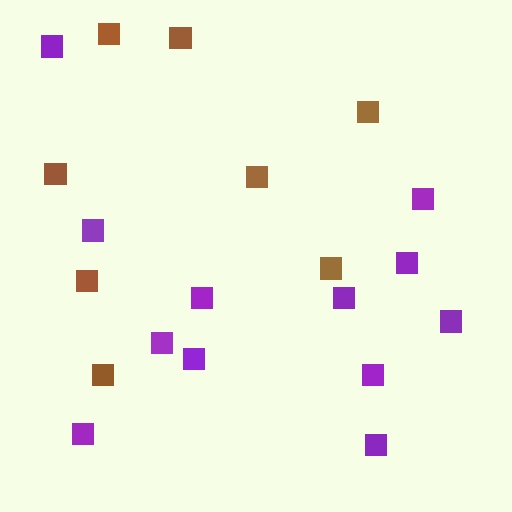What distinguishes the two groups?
There are 2 groups: one group of brown squares (8) and one group of purple squares (12).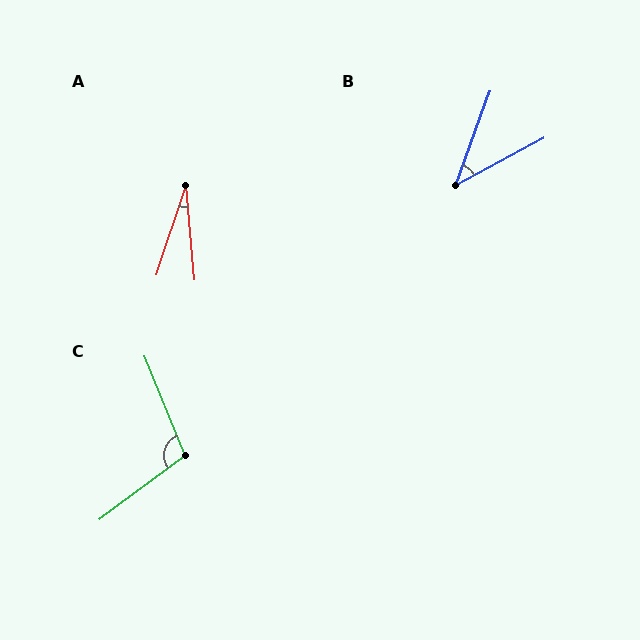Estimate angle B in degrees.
Approximately 41 degrees.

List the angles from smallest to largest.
A (23°), B (41°), C (104°).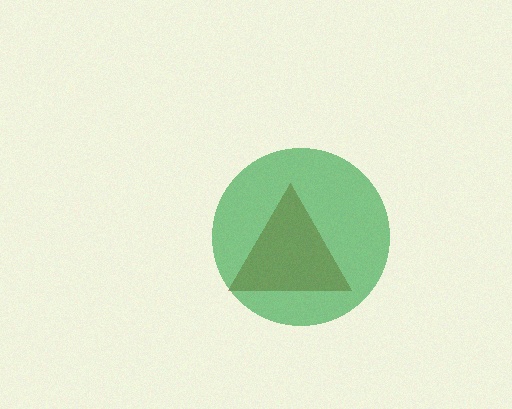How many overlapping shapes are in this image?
There are 2 overlapping shapes in the image.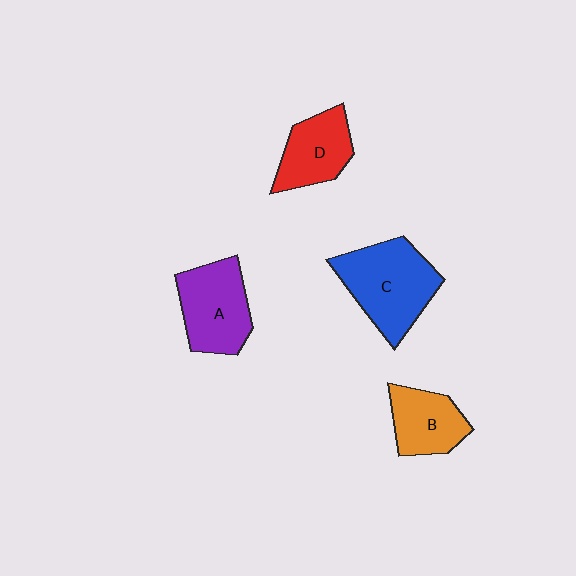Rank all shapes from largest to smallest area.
From largest to smallest: C (blue), A (purple), D (red), B (orange).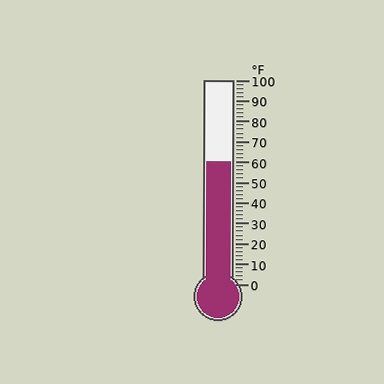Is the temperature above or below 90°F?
The temperature is below 90°F.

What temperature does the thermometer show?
The thermometer shows approximately 60°F.